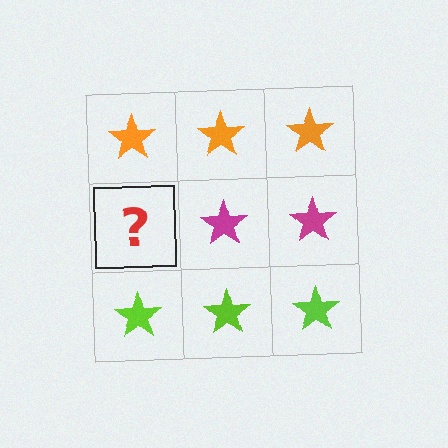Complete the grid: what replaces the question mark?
The question mark should be replaced with a magenta star.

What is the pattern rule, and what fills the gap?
The rule is that each row has a consistent color. The gap should be filled with a magenta star.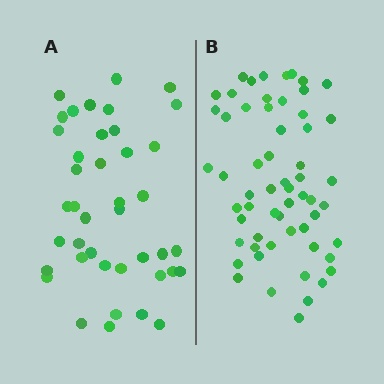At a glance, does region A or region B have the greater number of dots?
Region B (the right region) has more dots.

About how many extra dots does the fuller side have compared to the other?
Region B has approximately 20 more dots than region A.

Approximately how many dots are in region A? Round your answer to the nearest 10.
About 40 dots. (The exact count is 41, which rounds to 40.)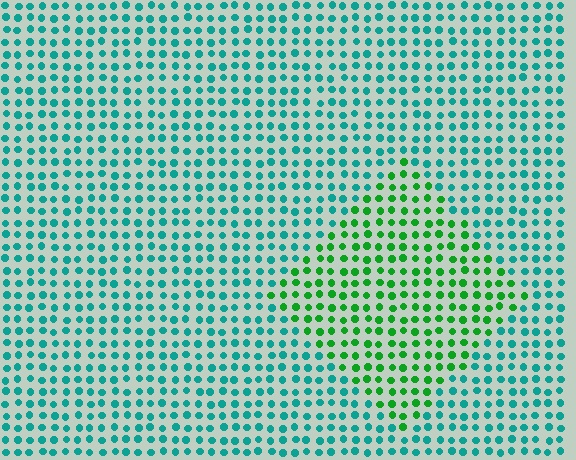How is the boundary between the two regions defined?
The boundary is defined purely by a slight shift in hue (about 47 degrees). Spacing, size, and orientation are identical on both sides.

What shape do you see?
I see a diamond.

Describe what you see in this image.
The image is filled with small teal elements in a uniform arrangement. A diamond-shaped region is visible where the elements are tinted to a slightly different hue, forming a subtle color boundary.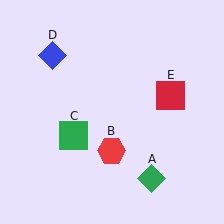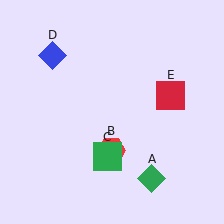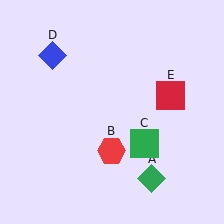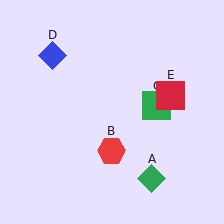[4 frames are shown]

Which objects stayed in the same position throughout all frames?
Green diamond (object A) and red hexagon (object B) and blue diamond (object D) and red square (object E) remained stationary.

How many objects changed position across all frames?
1 object changed position: green square (object C).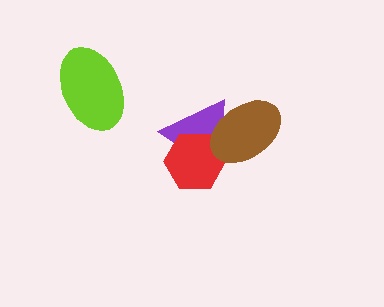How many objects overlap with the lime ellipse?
0 objects overlap with the lime ellipse.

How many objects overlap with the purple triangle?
2 objects overlap with the purple triangle.